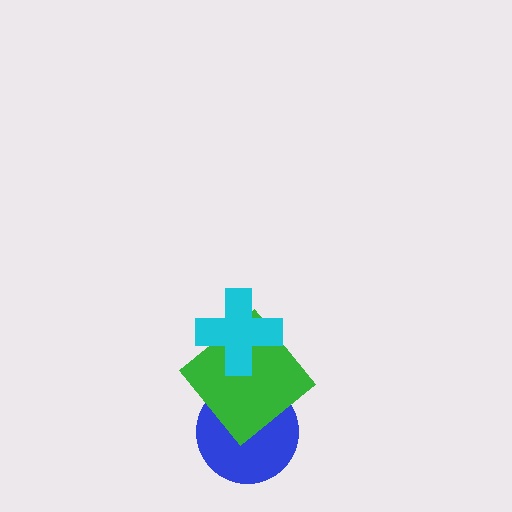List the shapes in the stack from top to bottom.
From top to bottom: the cyan cross, the green diamond, the blue circle.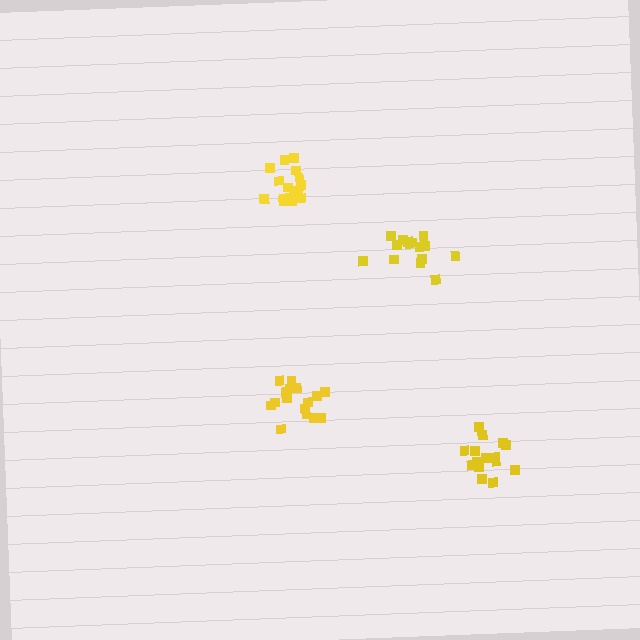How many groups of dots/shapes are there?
There are 4 groups.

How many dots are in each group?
Group 1: 16 dots, Group 2: 16 dots, Group 3: 15 dots, Group 4: 18 dots (65 total).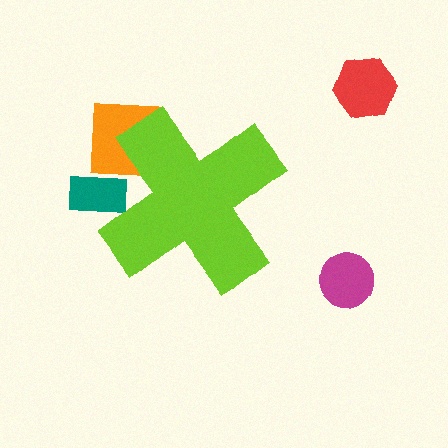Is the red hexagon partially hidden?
No, the red hexagon is fully visible.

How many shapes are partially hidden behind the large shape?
2 shapes are partially hidden.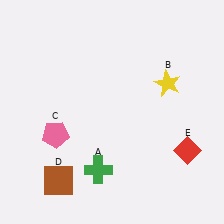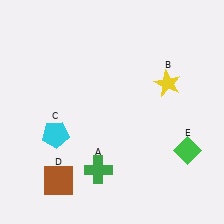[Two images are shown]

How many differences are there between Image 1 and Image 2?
There are 2 differences between the two images.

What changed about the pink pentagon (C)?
In Image 1, C is pink. In Image 2, it changed to cyan.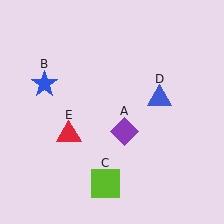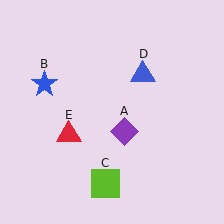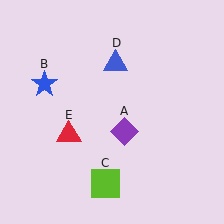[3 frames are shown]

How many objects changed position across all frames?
1 object changed position: blue triangle (object D).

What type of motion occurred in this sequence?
The blue triangle (object D) rotated counterclockwise around the center of the scene.